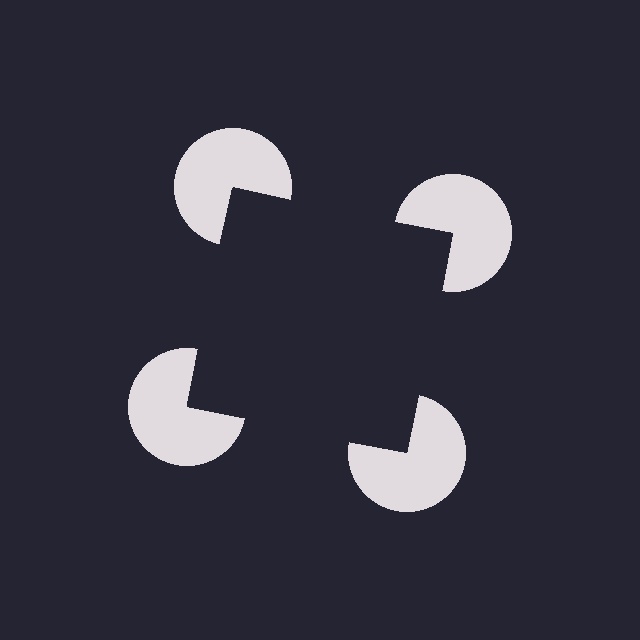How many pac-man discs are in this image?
There are 4 — one at each vertex of the illusory square.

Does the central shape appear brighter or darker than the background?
It typically appears slightly darker than the background, even though no actual brightness change is drawn.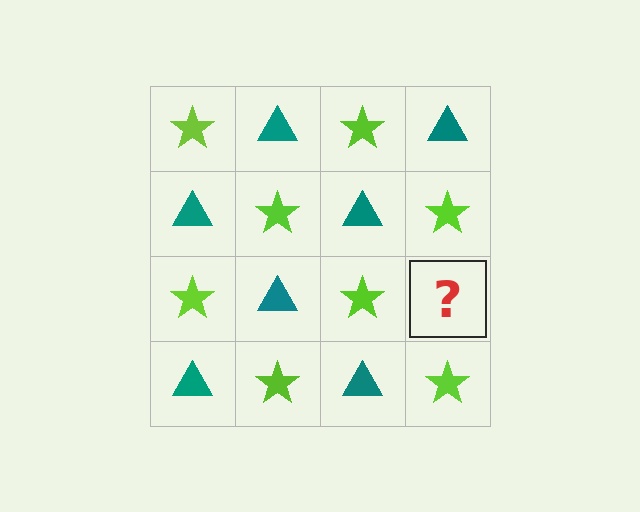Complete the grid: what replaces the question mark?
The question mark should be replaced with a teal triangle.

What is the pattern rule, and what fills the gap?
The rule is that it alternates lime star and teal triangle in a checkerboard pattern. The gap should be filled with a teal triangle.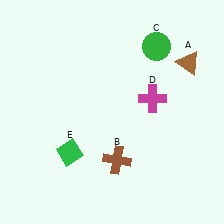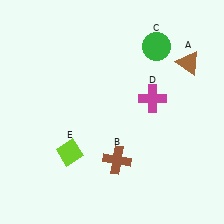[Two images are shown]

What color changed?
The diamond (E) changed from green in Image 1 to lime in Image 2.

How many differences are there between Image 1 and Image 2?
There is 1 difference between the two images.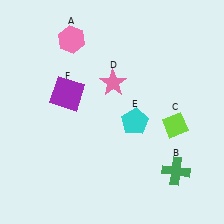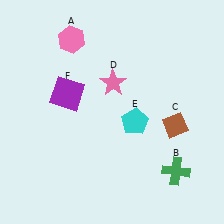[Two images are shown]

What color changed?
The diamond (C) changed from lime in Image 1 to brown in Image 2.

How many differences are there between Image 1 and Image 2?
There is 1 difference between the two images.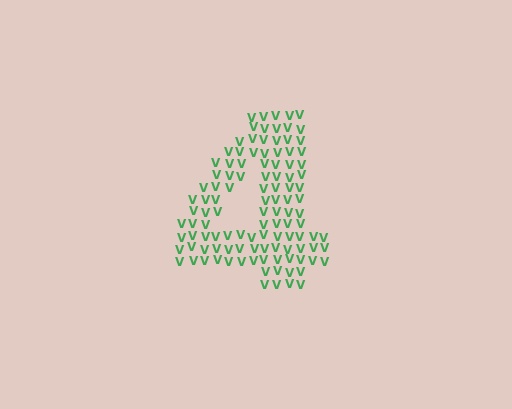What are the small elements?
The small elements are letter V's.